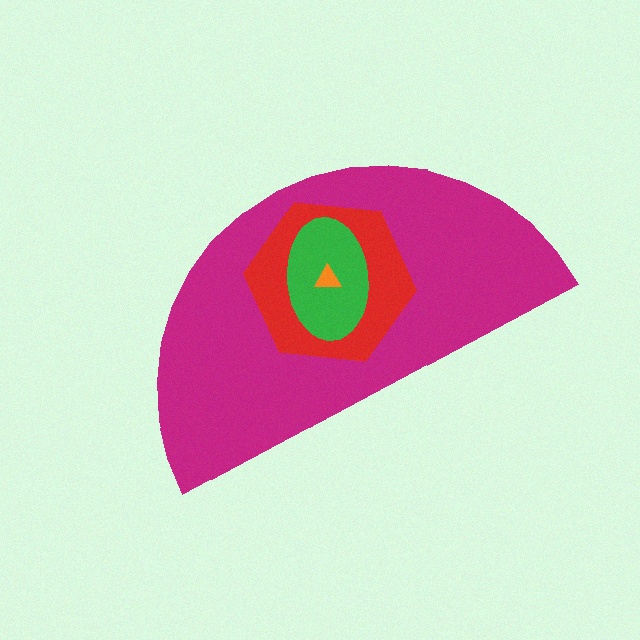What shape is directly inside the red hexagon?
The green ellipse.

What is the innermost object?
The orange triangle.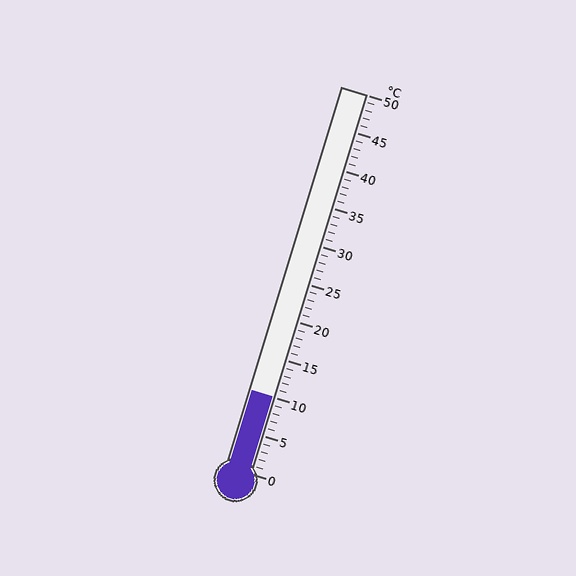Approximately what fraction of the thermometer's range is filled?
The thermometer is filled to approximately 20% of its range.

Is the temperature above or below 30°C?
The temperature is below 30°C.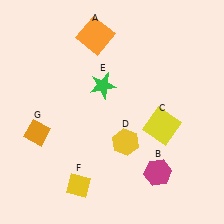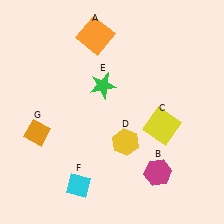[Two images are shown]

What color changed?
The diamond (F) changed from yellow in Image 1 to cyan in Image 2.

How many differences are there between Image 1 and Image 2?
There is 1 difference between the two images.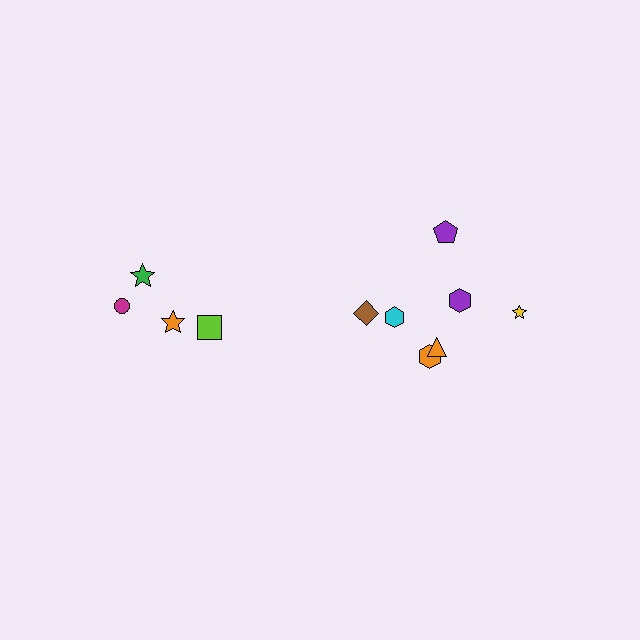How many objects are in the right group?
There are 7 objects.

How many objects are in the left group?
There are 4 objects.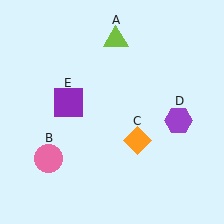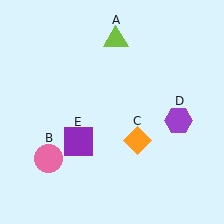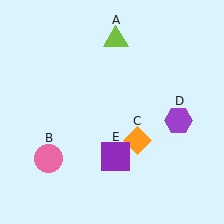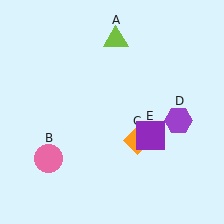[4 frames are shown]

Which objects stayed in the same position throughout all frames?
Lime triangle (object A) and pink circle (object B) and orange diamond (object C) and purple hexagon (object D) remained stationary.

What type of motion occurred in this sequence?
The purple square (object E) rotated counterclockwise around the center of the scene.